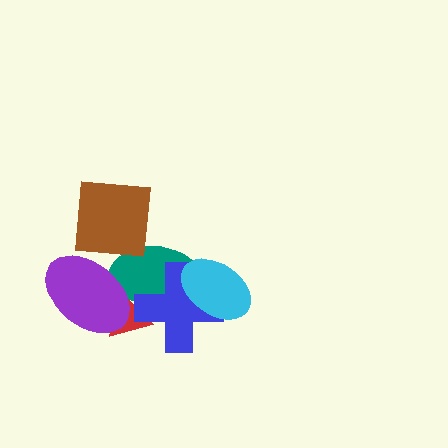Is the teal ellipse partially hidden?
Yes, it is partially covered by another shape.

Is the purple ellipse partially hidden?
Yes, it is partially covered by another shape.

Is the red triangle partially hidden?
Yes, it is partially covered by another shape.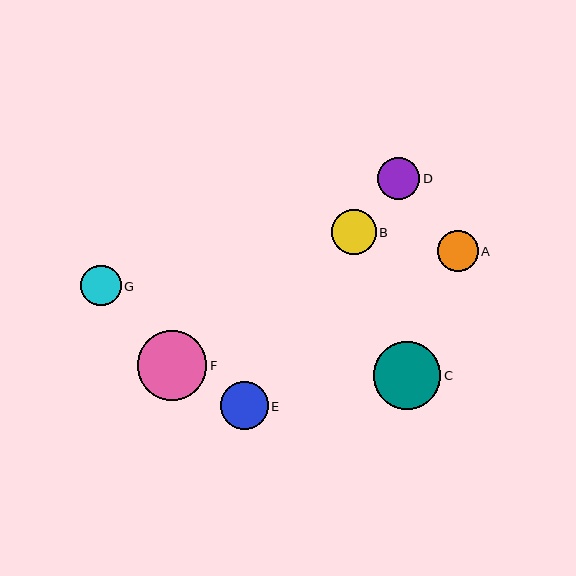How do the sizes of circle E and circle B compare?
Circle E and circle B are approximately the same size.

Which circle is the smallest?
Circle G is the smallest with a size of approximately 40 pixels.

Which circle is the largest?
Circle F is the largest with a size of approximately 69 pixels.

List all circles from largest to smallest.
From largest to smallest: F, C, E, B, D, A, G.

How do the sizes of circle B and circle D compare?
Circle B and circle D are approximately the same size.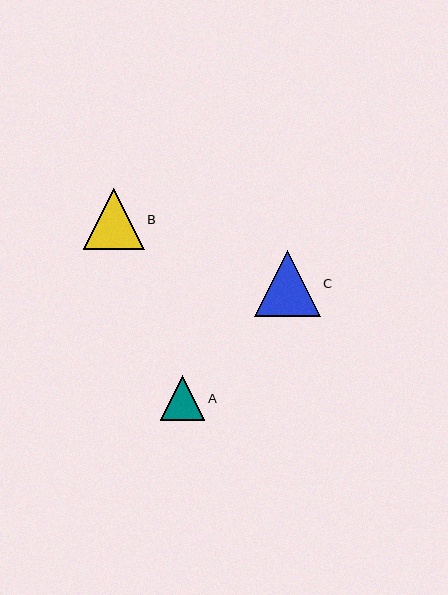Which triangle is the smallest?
Triangle A is the smallest with a size of approximately 44 pixels.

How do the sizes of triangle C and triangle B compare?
Triangle C and triangle B are approximately the same size.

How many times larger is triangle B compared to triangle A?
Triangle B is approximately 1.4 times the size of triangle A.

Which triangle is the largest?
Triangle C is the largest with a size of approximately 66 pixels.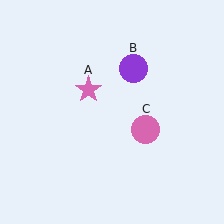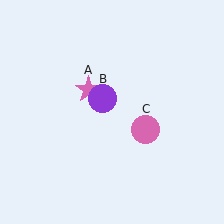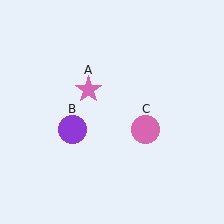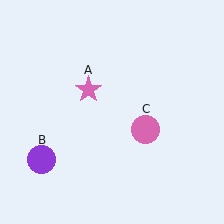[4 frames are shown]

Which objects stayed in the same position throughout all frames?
Pink star (object A) and pink circle (object C) remained stationary.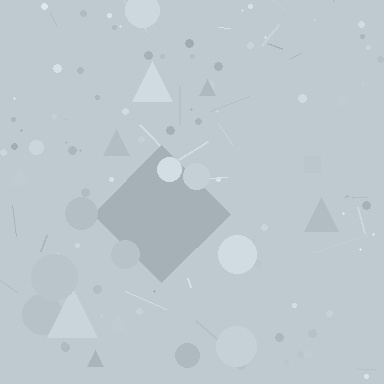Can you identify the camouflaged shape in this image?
The camouflaged shape is a diamond.